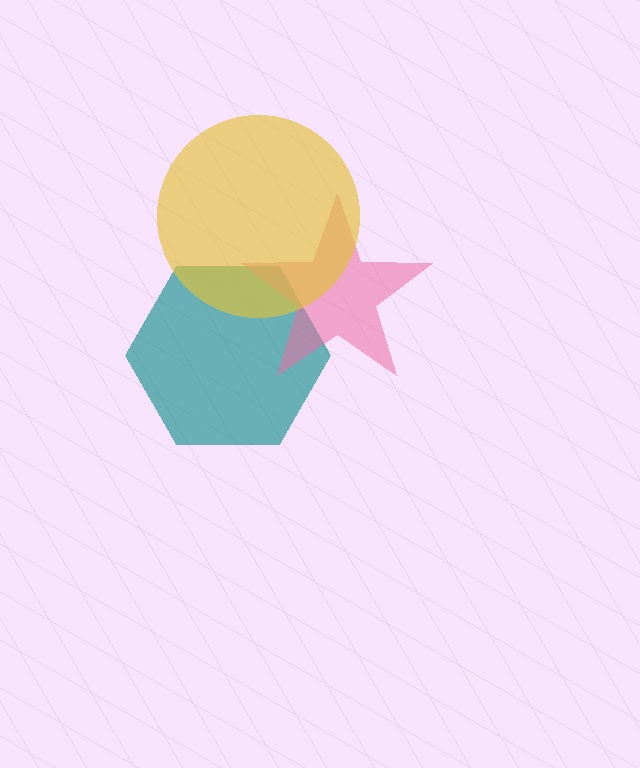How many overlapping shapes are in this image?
There are 3 overlapping shapes in the image.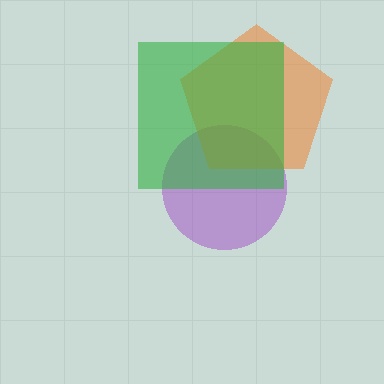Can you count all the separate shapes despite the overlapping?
Yes, there are 3 separate shapes.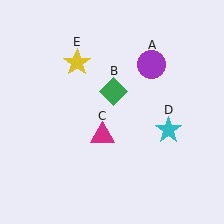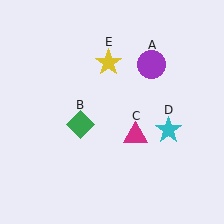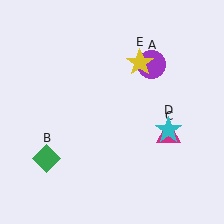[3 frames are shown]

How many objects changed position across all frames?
3 objects changed position: green diamond (object B), magenta triangle (object C), yellow star (object E).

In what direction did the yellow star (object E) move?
The yellow star (object E) moved right.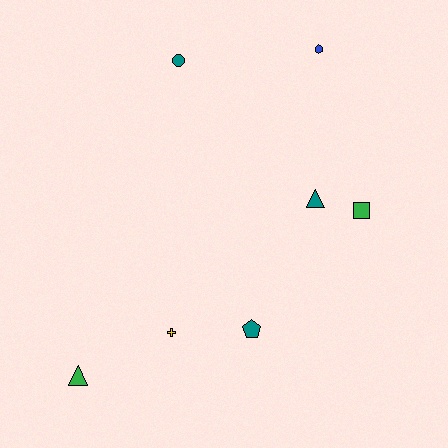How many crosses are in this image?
There is 1 cross.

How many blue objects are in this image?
There is 1 blue object.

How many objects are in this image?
There are 7 objects.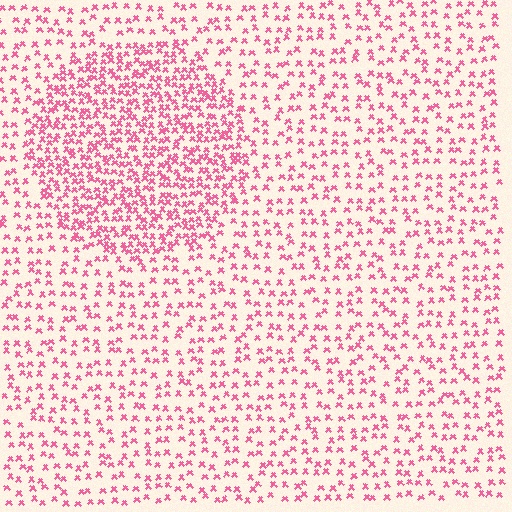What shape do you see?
I see a circle.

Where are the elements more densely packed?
The elements are more densely packed inside the circle boundary.